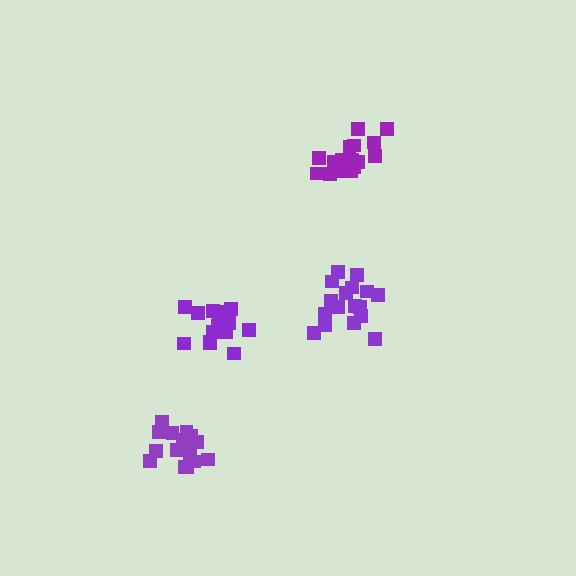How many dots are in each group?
Group 1: 20 dots, Group 2: 15 dots, Group 3: 17 dots, Group 4: 16 dots (68 total).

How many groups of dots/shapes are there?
There are 4 groups.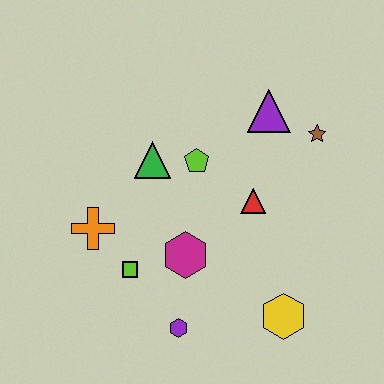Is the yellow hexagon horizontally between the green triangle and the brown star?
Yes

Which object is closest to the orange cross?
The lime square is closest to the orange cross.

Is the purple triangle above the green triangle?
Yes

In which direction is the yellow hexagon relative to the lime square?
The yellow hexagon is to the right of the lime square.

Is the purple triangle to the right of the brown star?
No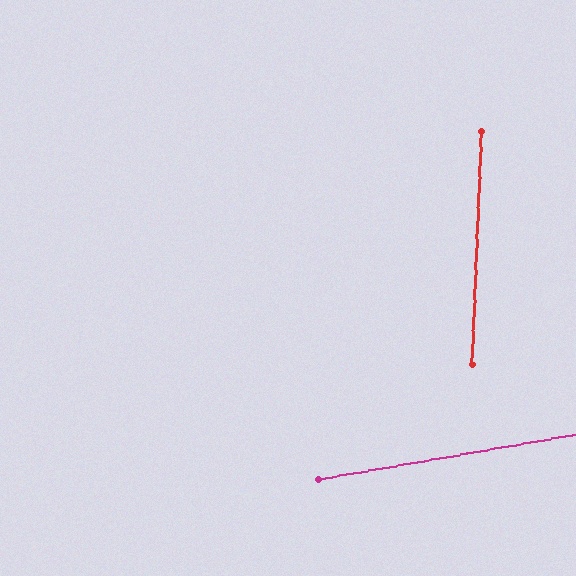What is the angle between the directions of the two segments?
Approximately 78 degrees.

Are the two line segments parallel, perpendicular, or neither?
Neither parallel nor perpendicular — they differ by about 78°.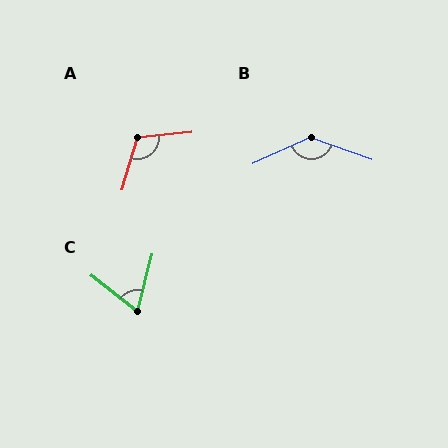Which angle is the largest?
B, at approximately 136 degrees.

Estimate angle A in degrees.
Approximately 113 degrees.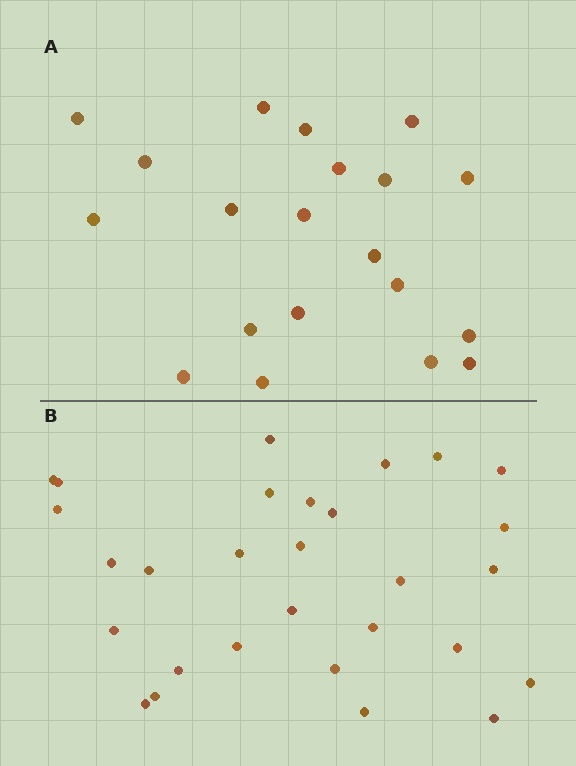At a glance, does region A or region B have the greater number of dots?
Region B (the bottom region) has more dots.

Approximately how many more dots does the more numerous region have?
Region B has roughly 8 or so more dots than region A.